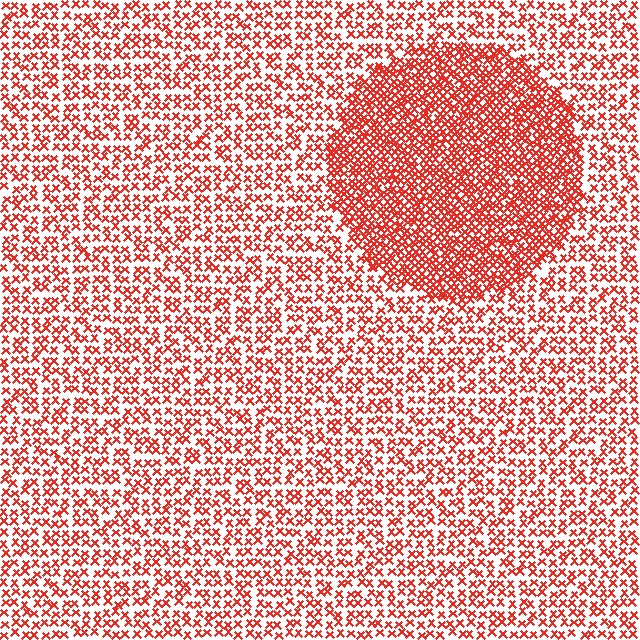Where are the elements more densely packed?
The elements are more densely packed inside the circle boundary.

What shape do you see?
I see a circle.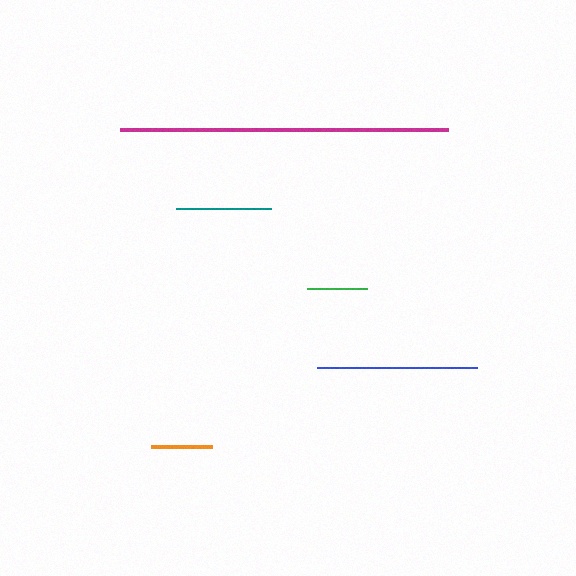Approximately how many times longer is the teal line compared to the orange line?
The teal line is approximately 1.6 times the length of the orange line.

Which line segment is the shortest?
The green line is the shortest at approximately 61 pixels.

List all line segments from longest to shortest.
From longest to shortest: magenta, blue, teal, orange, green.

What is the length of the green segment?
The green segment is approximately 61 pixels long.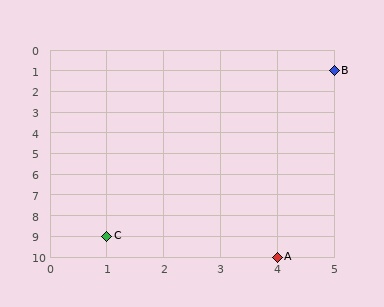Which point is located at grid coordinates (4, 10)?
Point A is at (4, 10).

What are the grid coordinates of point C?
Point C is at grid coordinates (1, 9).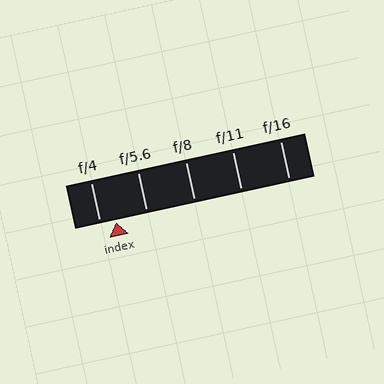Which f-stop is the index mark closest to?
The index mark is closest to f/4.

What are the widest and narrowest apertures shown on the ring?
The widest aperture shown is f/4 and the narrowest is f/16.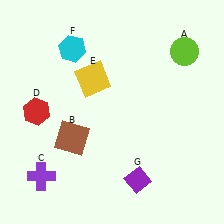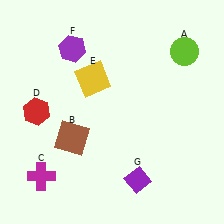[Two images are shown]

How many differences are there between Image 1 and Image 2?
There are 2 differences between the two images.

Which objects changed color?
C changed from purple to magenta. F changed from cyan to purple.